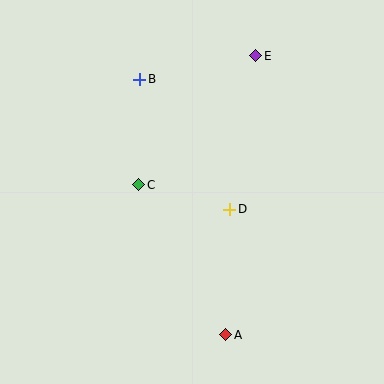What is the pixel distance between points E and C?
The distance between E and C is 174 pixels.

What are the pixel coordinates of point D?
Point D is at (229, 209).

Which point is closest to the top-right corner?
Point E is closest to the top-right corner.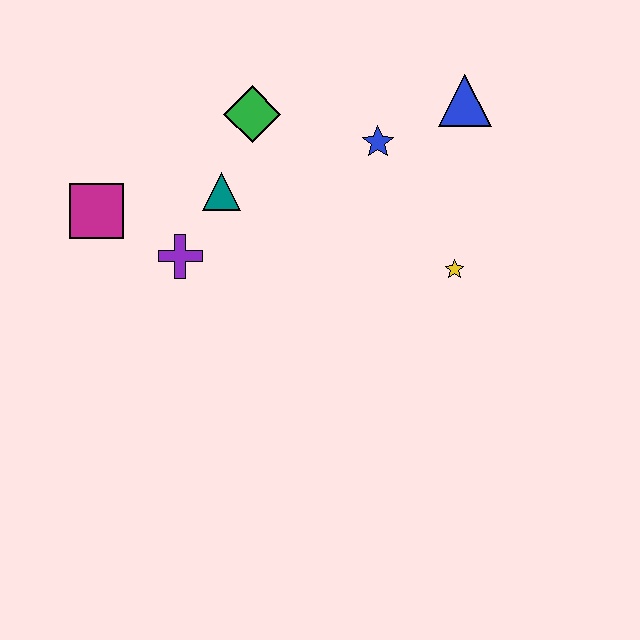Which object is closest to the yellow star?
The blue star is closest to the yellow star.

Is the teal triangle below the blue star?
Yes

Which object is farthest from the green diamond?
The yellow star is farthest from the green diamond.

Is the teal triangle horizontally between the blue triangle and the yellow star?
No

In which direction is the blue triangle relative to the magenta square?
The blue triangle is to the right of the magenta square.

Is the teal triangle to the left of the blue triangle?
Yes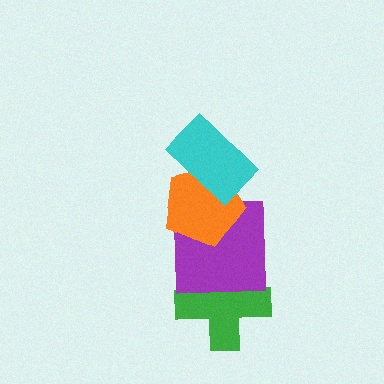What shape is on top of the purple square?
The orange pentagon is on top of the purple square.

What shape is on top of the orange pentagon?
The cyan rectangle is on top of the orange pentagon.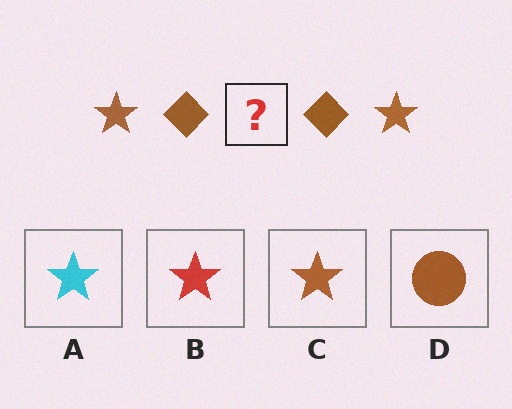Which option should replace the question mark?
Option C.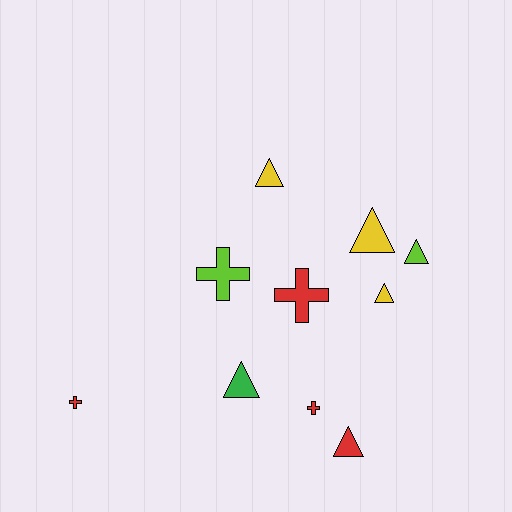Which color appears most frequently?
Red, with 4 objects.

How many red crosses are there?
There are 3 red crosses.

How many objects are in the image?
There are 10 objects.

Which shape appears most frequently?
Triangle, with 6 objects.